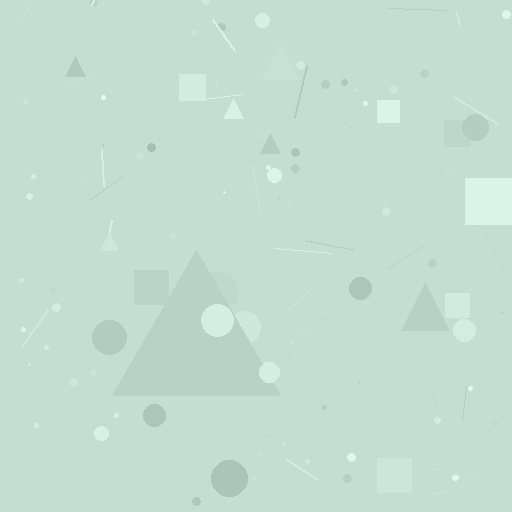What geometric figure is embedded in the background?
A triangle is embedded in the background.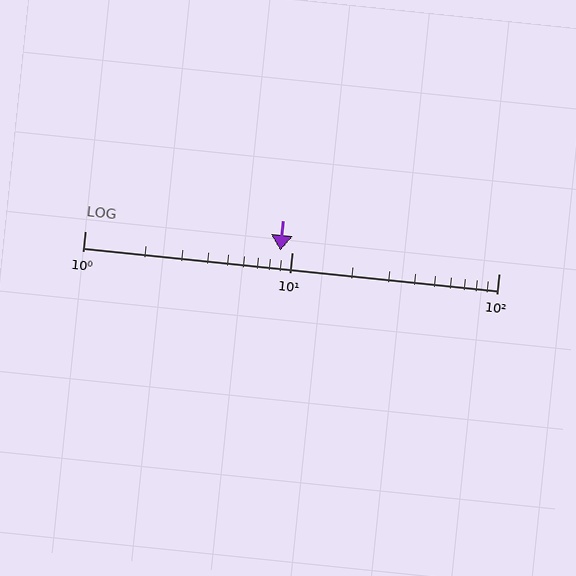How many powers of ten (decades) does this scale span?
The scale spans 2 decades, from 1 to 100.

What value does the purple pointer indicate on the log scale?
The pointer indicates approximately 8.8.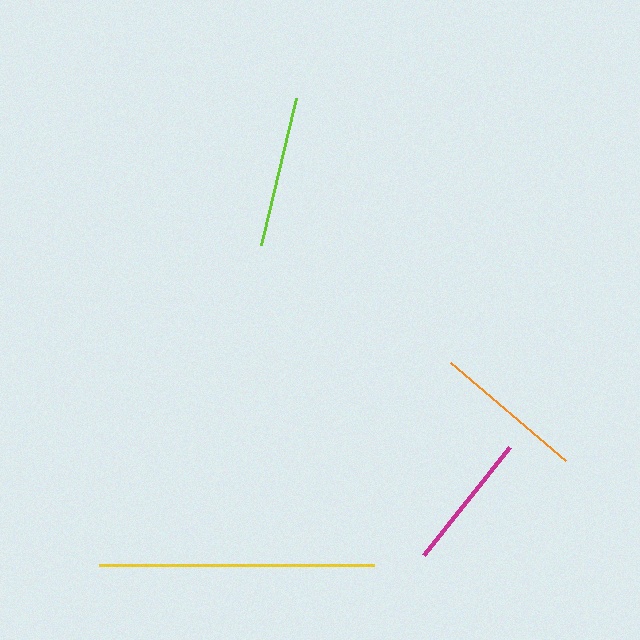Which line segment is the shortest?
The magenta line is the shortest at approximately 137 pixels.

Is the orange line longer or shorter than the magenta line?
The orange line is longer than the magenta line.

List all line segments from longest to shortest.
From longest to shortest: yellow, lime, orange, magenta.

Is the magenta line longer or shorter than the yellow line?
The yellow line is longer than the magenta line.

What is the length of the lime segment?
The lime segment is approximately 151 pixels long.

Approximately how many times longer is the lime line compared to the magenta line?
The lime line is approximately 1.1 times the length of the magenta line.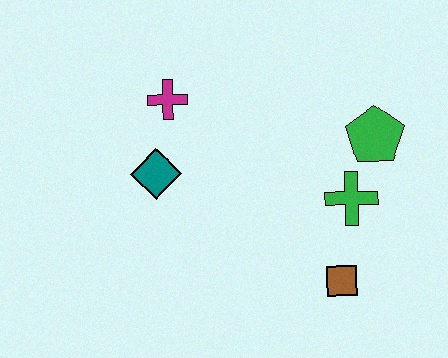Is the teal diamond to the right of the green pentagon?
No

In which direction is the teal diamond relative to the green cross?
The teal diamond is to the left of the green cross.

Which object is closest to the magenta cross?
The teal diamond is closest to the magenta cross.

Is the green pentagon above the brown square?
Yes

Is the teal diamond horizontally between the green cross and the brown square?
No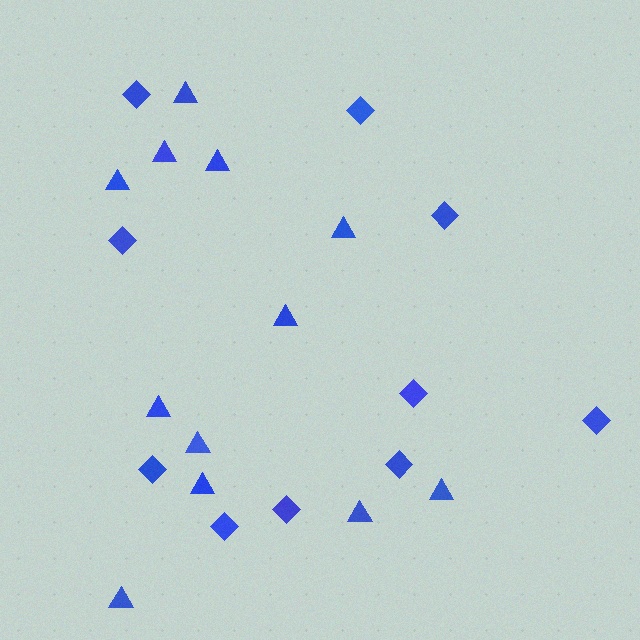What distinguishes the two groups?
There are 2 groups: one group of diamonds (10) and one group of triangles (12).